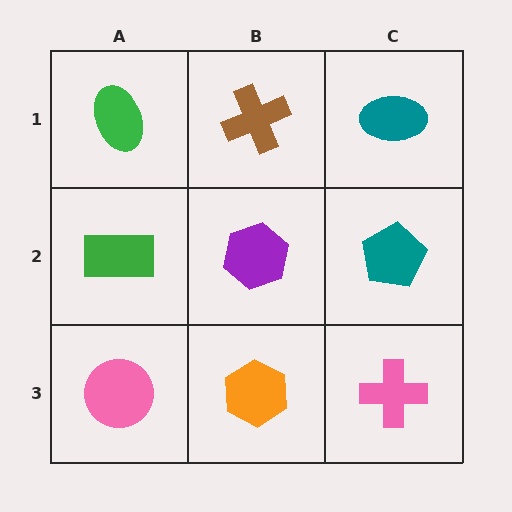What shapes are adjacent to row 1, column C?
A teal pentagon (row 2, column C), a brown cross (row 1, column B).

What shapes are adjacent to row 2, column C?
A teal ellipse (row 1, column C), a pink cross (row 3, column C), a purple hexagon (row 2, column B).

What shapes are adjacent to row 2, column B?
A brown cross (row 1, column B), an orange hexagon (row 3, column B), a green rectangle (row 2, column A), a teal pentagon (row 2, column C).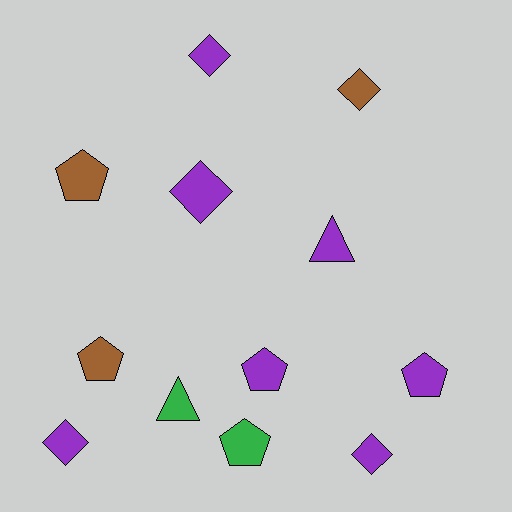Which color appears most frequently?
Purple, with 7 objects.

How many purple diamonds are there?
There are 4 purple diamonds.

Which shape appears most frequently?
Diamond, with 5 objects.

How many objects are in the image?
There are 12 objects.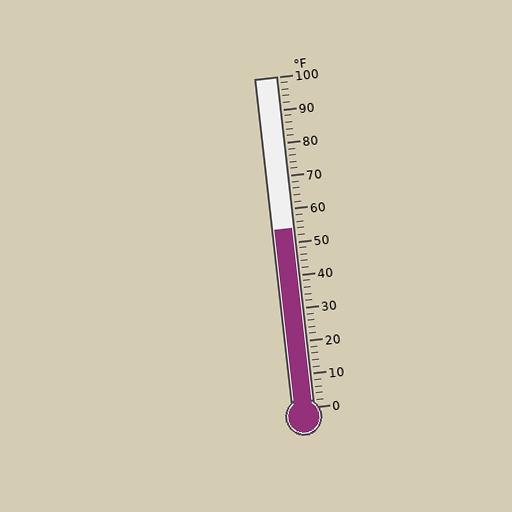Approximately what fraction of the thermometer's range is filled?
The thermometer is filled to approximately 55% of its range.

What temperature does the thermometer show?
The thermometer shows approximately 54°F.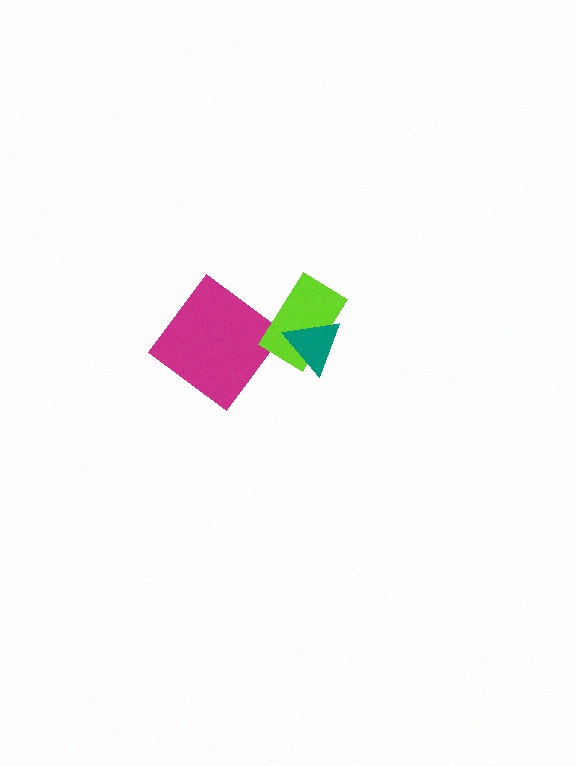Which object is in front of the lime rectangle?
The teal triangle is in front of the lime rectangle.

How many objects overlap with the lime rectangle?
1 object overlaps with the lime rectangle.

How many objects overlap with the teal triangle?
1 object overlaps with the teal triangle.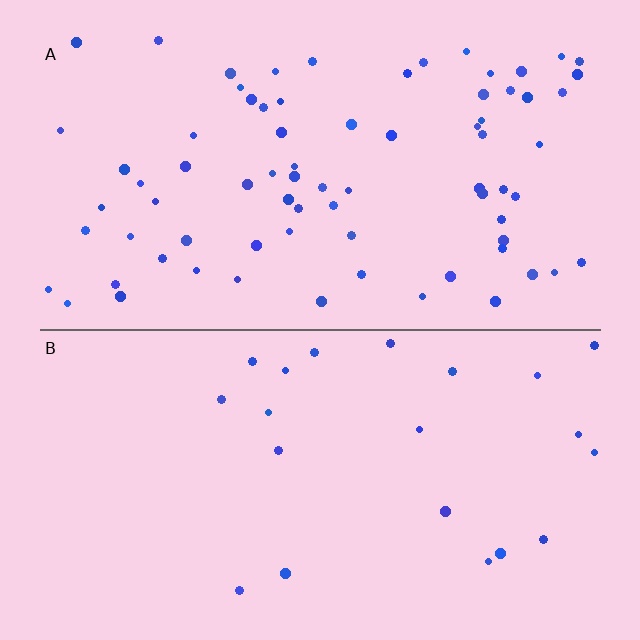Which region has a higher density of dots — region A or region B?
A (the top).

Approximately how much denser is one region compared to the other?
Approximately 3.5× — region A over region B.